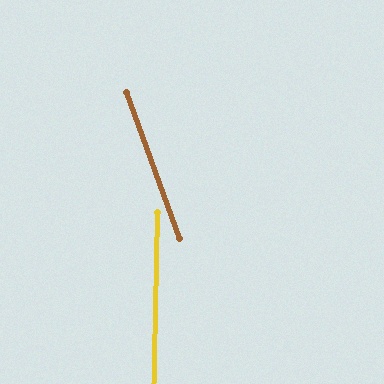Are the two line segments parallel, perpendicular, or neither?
Neither parallel nor perpendicular — they differ by about 21°.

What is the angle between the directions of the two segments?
Approximately 21 degrees.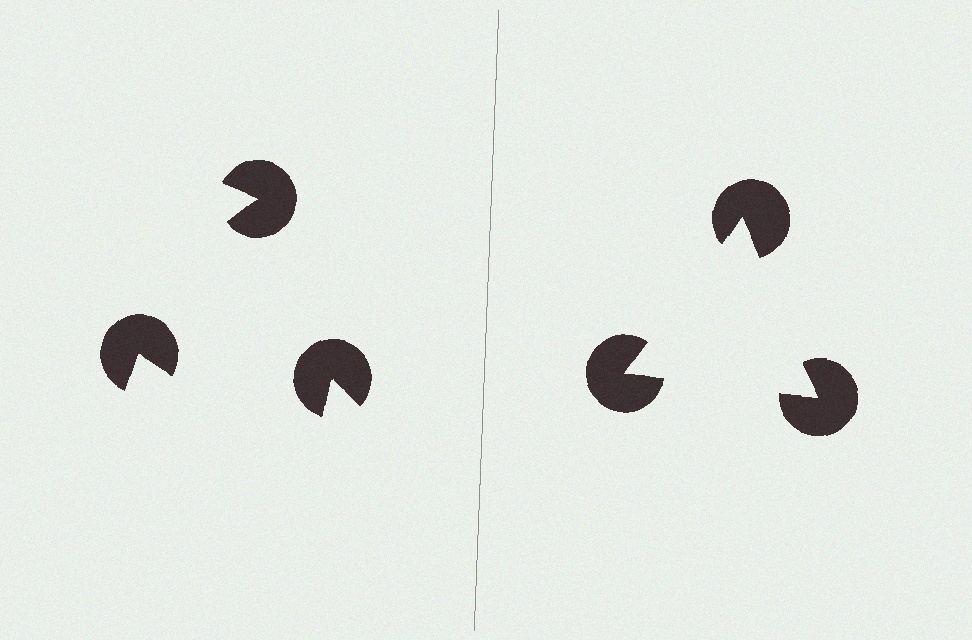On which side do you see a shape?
An illusory triangle appears on the right side. On the left side the wedge cuts are rotated, so no coherent shape forms.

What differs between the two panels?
The pac-man discs are positioned identically on both sides; only the wedge orientations differ. On the right they align to a triangle; on the left they are misaligned.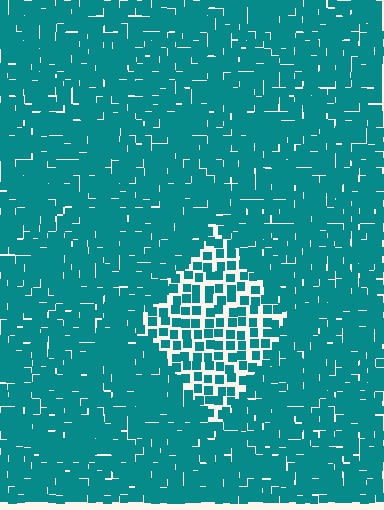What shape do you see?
I see a diamond.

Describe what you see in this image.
The image contains small teal elements arranged at two different densities. A diamond-shaped region is visible where the elements are less densely packed than the surrounding area.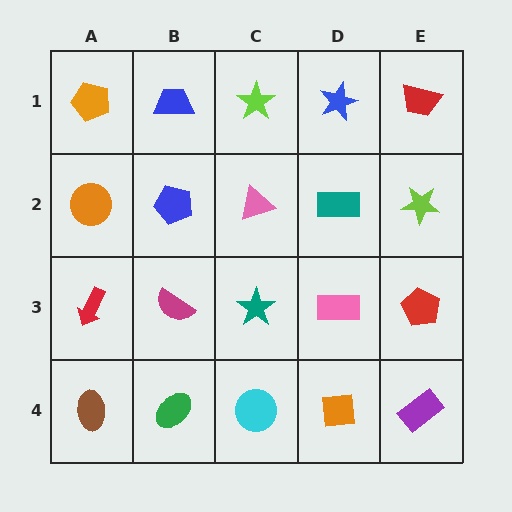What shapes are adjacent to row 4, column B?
A magenta semicircle (row 3, column B), a brown ellipse (row 4, column A), a cyan circle (row 4, column C).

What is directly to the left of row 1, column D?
A lime star.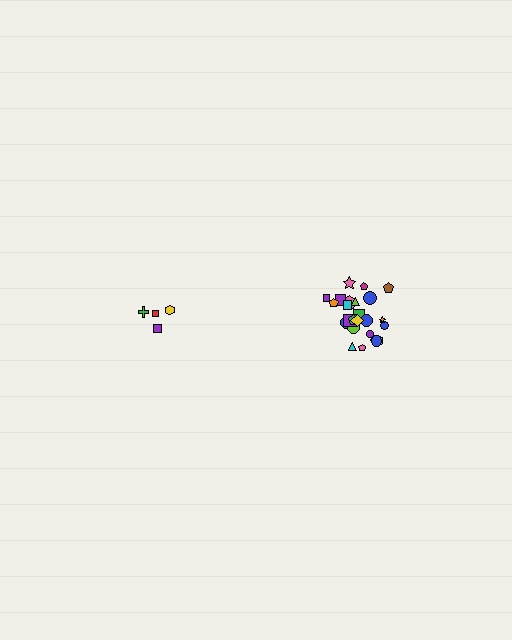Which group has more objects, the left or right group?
The right group.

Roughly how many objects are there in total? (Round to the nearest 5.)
Roughly 30 objects in total.